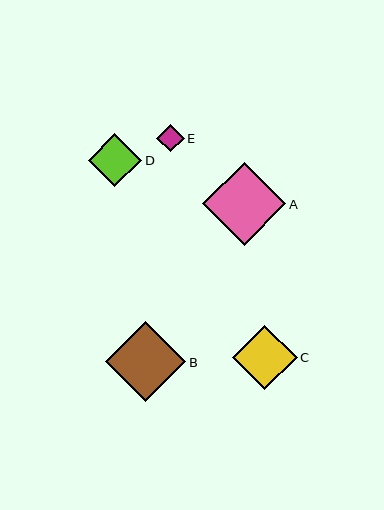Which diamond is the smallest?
Diamond E is the smallest with a size of approximately 27 pixels.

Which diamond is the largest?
Diamond A is the largest with a size of approximately 83 pixels.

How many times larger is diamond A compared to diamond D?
Diamond A is approximately 1.6 times the size of diamond D.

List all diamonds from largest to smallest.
From largest to smallest: A, B, C, D, E.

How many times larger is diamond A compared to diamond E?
Diamond A is approximately 3.0 times the size of diamond E.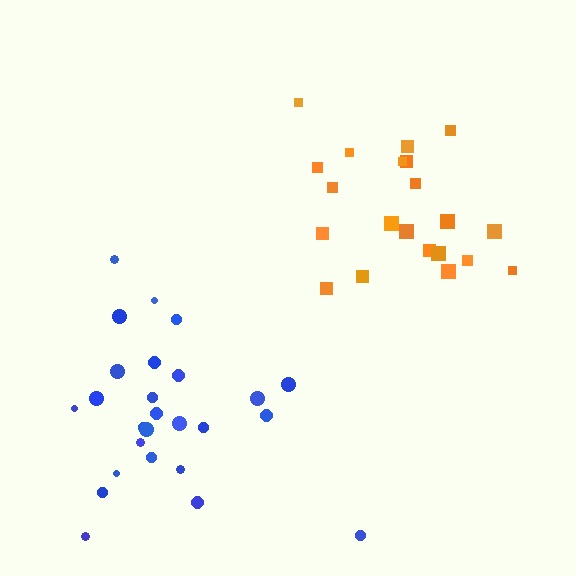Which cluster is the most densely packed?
Orange.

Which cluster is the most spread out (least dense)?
Blue.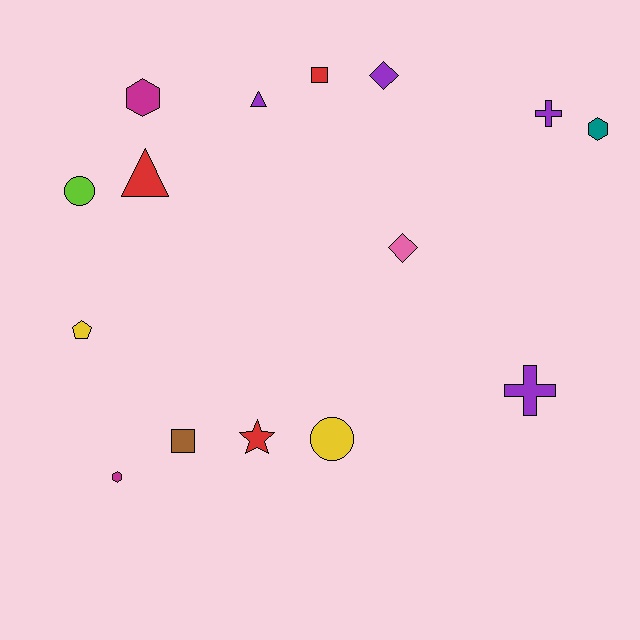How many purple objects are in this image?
There are 4 purple objects.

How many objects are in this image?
There are 15 objects.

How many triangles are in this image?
There are 2 triangles.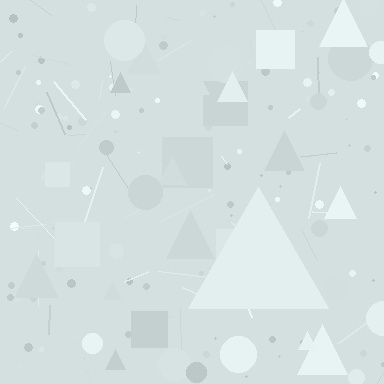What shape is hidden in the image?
A triangle is hidden in the image.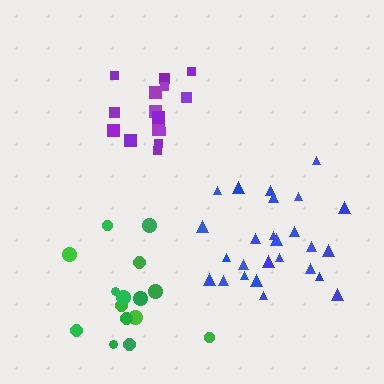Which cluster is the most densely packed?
Blue.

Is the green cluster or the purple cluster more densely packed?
Purple.